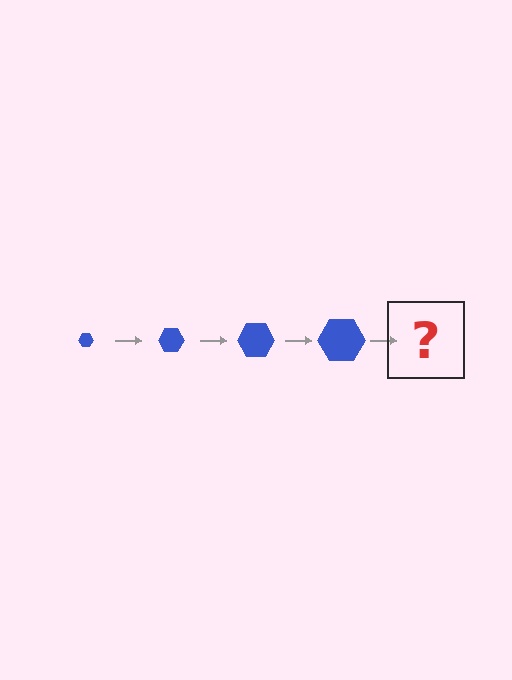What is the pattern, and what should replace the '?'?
The pattern is that the hexagon gets progressively larger each step. The '?' should be a blue hexagon, larger than the previous one.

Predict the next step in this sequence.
The next step is a blue hexagon, larger than the previous one.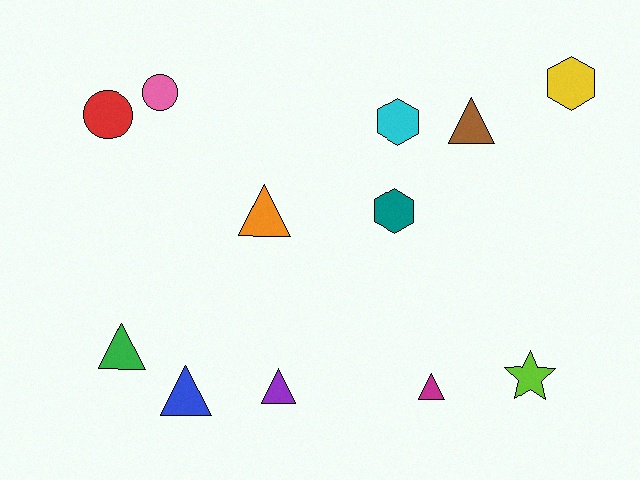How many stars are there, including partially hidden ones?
There is 1 star.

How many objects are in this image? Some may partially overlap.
There are 12 objects.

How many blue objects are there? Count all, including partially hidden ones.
There is 1 blue object.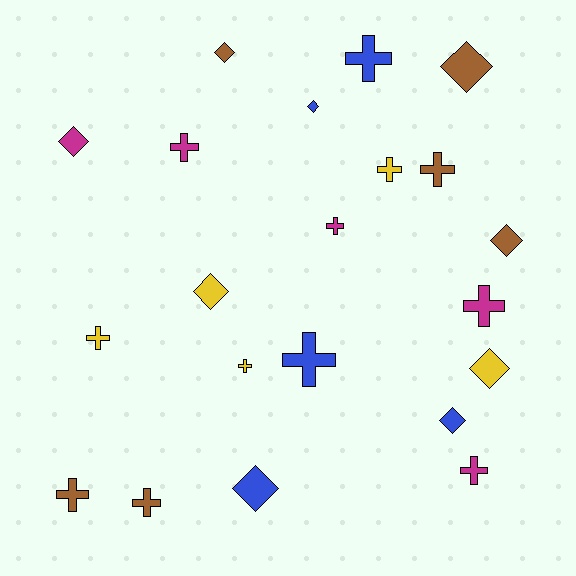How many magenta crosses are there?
There are 4 magenta crosses.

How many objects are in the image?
There are 21 objects.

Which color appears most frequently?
Brown, with 6 objects.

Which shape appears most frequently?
Cross, with 12 objects.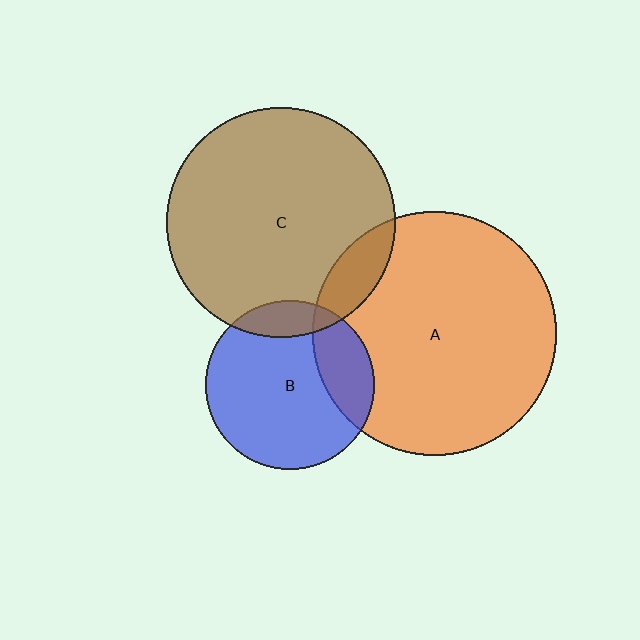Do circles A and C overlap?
Yes.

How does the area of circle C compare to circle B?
Approximately 1.8 times.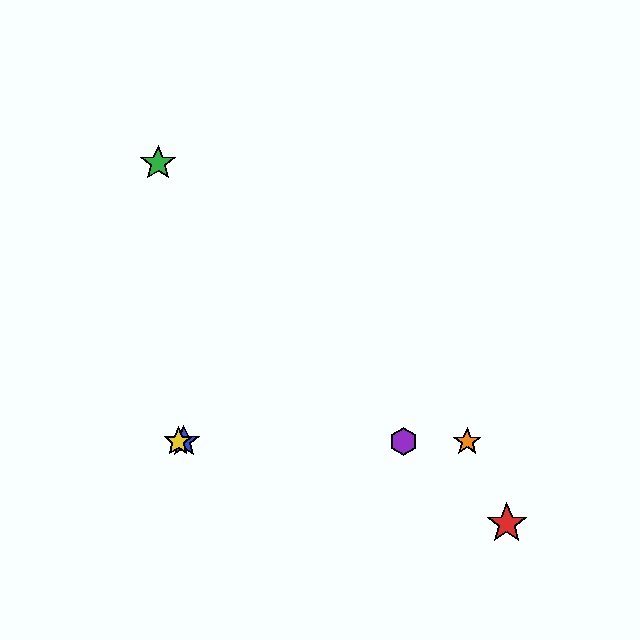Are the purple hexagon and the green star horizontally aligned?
No, the purple hexagon is at y≈442 and the green star is at y≈163.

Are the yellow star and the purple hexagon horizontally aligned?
Yes, both are at y≈442.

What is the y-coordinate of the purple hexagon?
The purple hexagon is at y≈442.